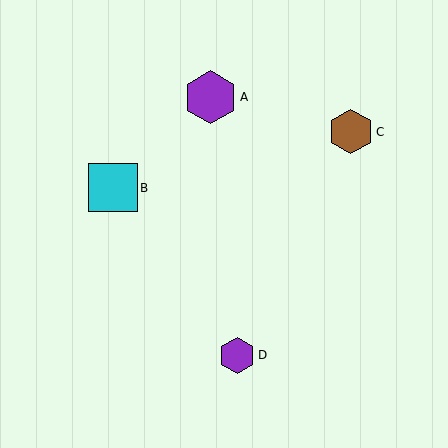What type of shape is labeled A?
Shape A is a purple hexagon.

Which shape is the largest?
The purple hexagon (labeled A) is the largest.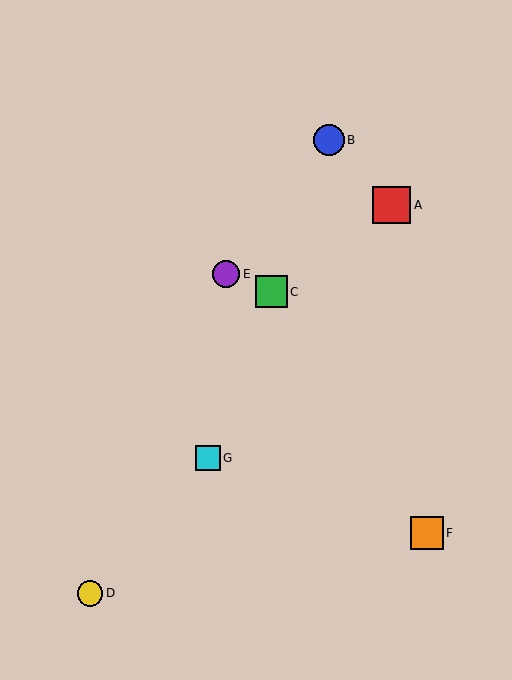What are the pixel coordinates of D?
Object D is at (90, 593).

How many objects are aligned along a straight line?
3 objects (B, C, G) are aligned along a straight line.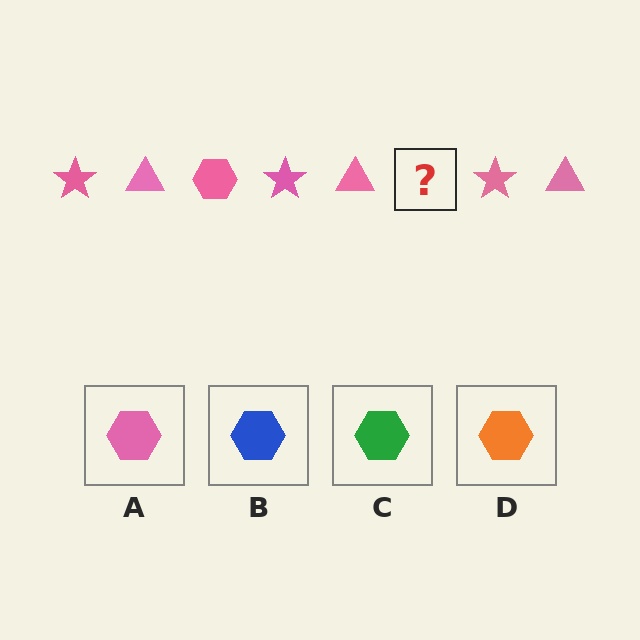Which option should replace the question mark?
Option A.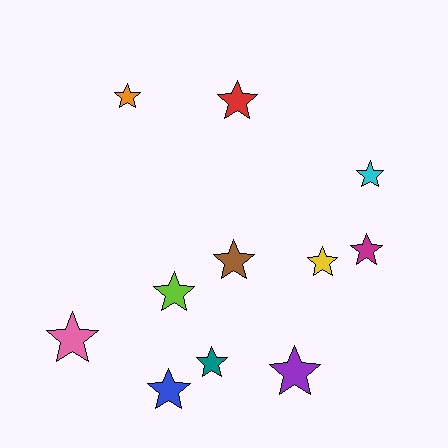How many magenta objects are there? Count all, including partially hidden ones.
There is 1 magenta object.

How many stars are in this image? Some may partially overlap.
There are 11 stars.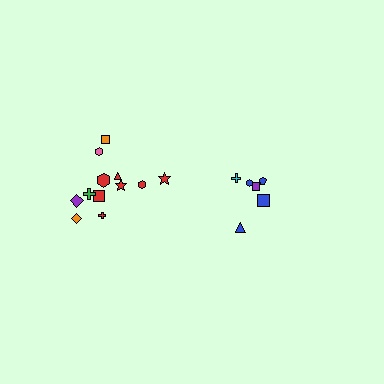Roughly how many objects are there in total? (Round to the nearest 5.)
Roughly 20 objects in total.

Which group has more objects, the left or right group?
The left group.